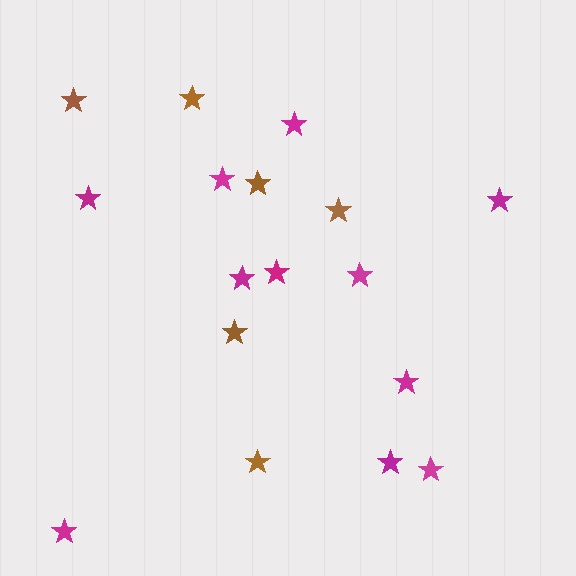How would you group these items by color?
There are 2 groups: one group of brown stars (6) and one group of magenta stars (11).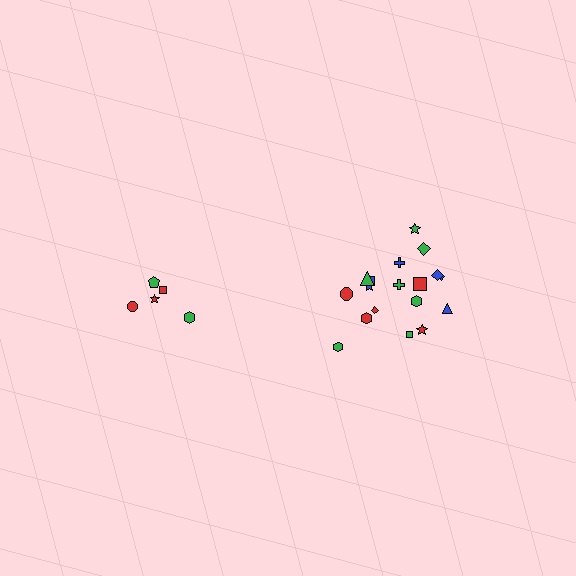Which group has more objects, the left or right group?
The right group.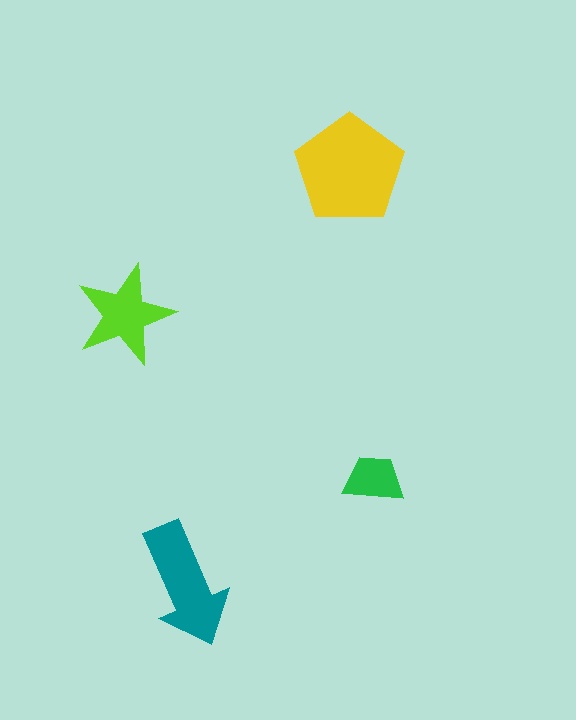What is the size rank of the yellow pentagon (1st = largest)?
1st.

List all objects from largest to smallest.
The yellow pentagon, the teal arrow, the lime star, the green trapezoid.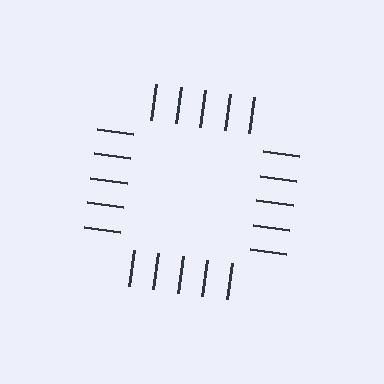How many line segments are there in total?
20 — 5 along each of the 4 edges.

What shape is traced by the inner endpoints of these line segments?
An illusory square — the line segments terminate on its edges but no continuous stroke is drawn.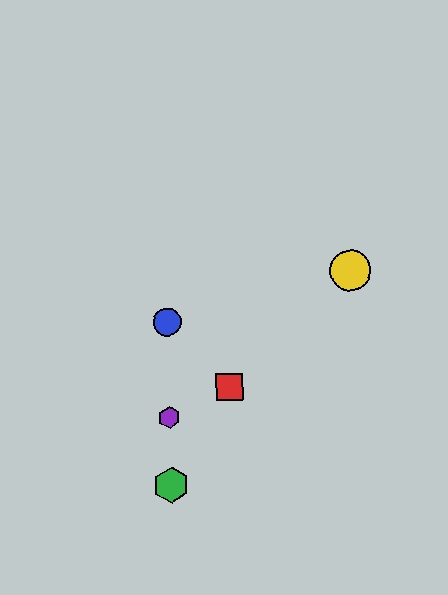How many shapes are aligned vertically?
3 shapes (the blue circle, the green hexagon, the purple hexagon) are aligned vertically.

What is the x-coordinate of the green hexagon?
The green hexagon is at x≈171.